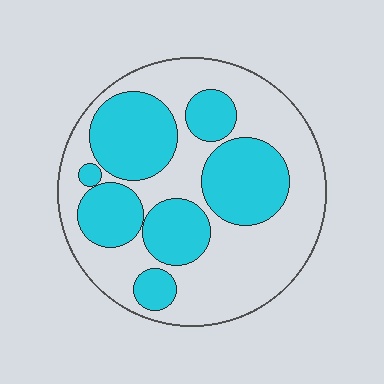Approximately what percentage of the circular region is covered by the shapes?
Approximately 40%.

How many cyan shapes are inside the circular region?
7.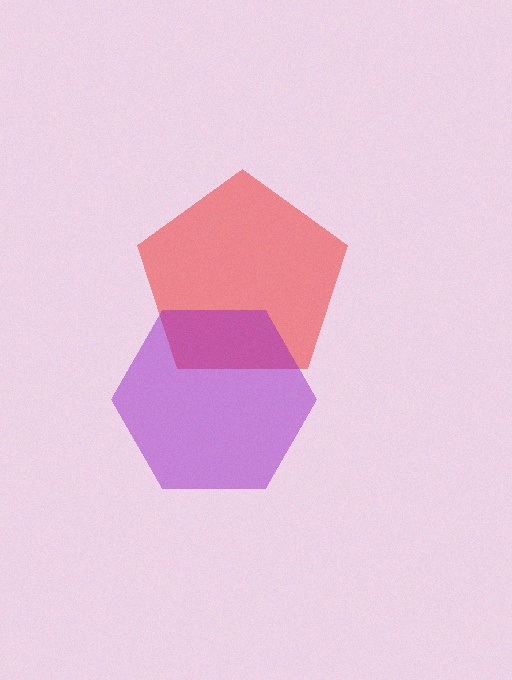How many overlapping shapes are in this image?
There are 2 overlapping shapes in the image.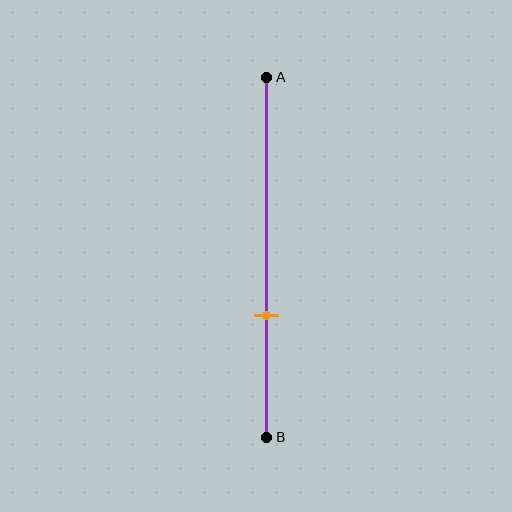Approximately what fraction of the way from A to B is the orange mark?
The orange mark is approximately 65% of the way from A to B.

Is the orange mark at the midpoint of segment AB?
No, the mark is at about 65% from A, not at the 50% midpoint.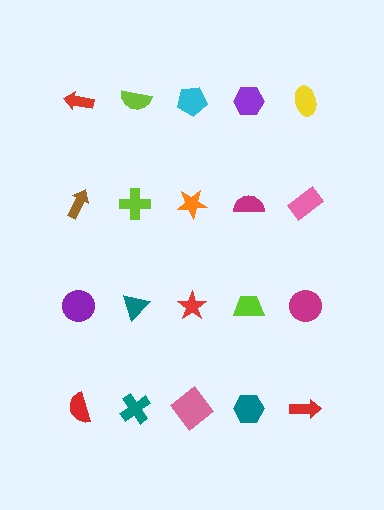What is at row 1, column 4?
A purple hexagon.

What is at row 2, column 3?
An orange star.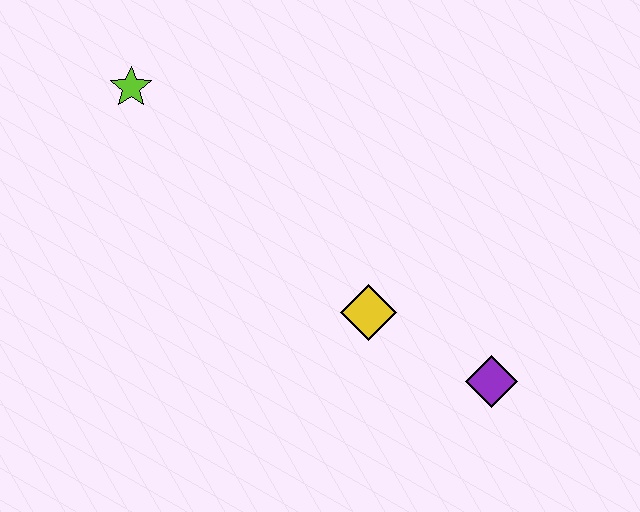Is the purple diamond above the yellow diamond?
No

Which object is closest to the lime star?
The yellow diamond is closest to the lime star.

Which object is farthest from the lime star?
The purple diamond is farthest from the lime star.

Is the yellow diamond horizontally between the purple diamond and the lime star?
Yes